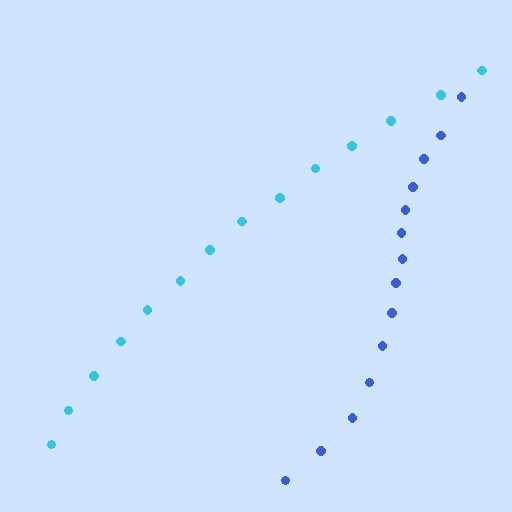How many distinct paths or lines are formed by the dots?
There are 2 distinct paths.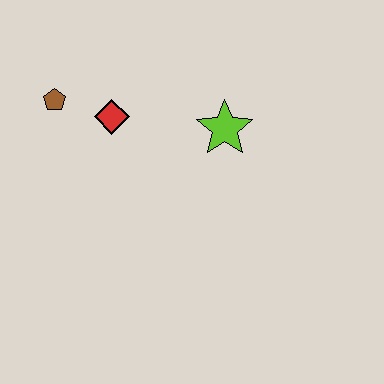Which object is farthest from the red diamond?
The lime star is farthest from the red diamond.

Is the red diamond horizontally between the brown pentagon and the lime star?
Yes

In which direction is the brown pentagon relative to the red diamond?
The brown pentagon is to the left of the red diamond.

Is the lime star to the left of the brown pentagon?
No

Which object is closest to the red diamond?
The brown pentagon is closest to the red diamond.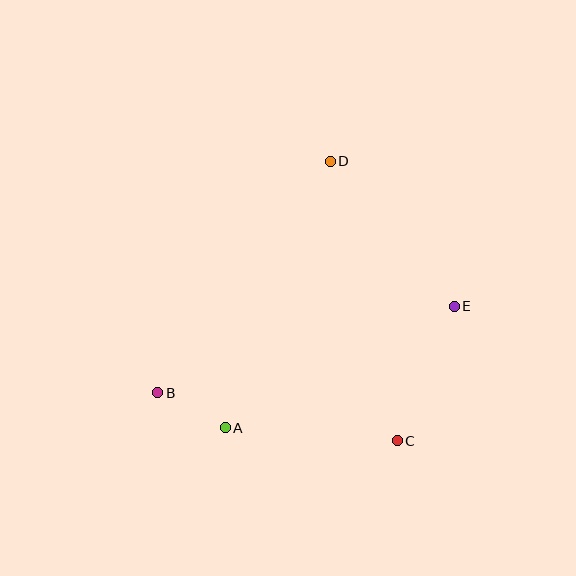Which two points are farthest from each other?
Points B and E are farthest from each other.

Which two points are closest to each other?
Points A and B are closest to each other.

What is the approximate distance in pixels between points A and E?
The distance between A and E is approximately 259 pixels.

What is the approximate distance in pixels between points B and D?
The distance between B and D is approximately 289 pixels.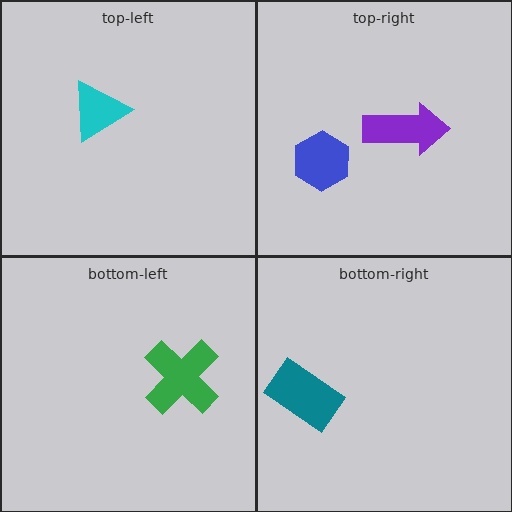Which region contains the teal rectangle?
The bottom-right region.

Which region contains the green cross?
The bottom-left region.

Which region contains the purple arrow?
The top-right region.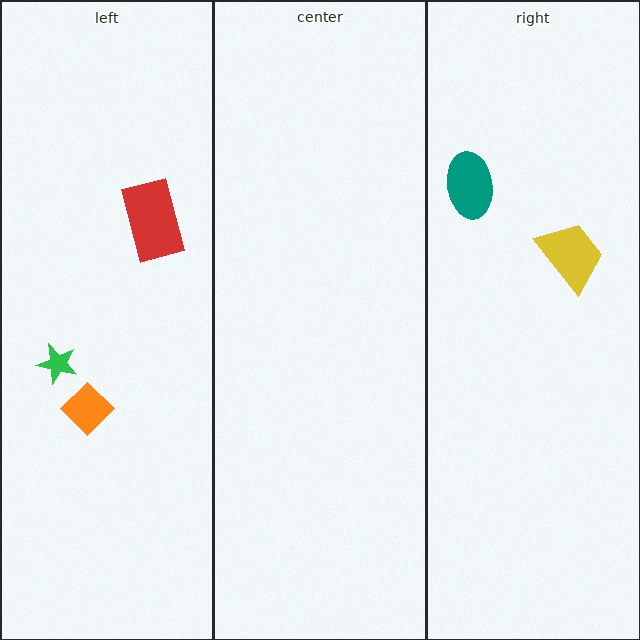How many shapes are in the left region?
3.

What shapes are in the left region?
The orange diamond, the green star, the red rectangle.